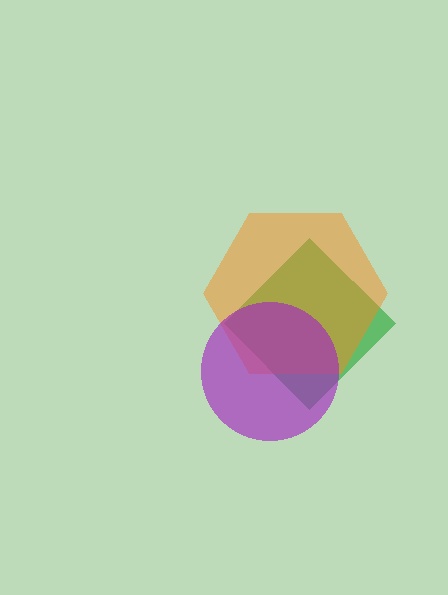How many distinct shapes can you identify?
There are 3 distinct shapes: a green diamond, an orange hexagon, a purple circle.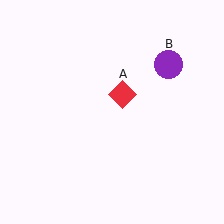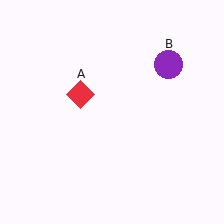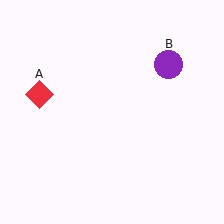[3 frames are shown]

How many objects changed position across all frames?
1 object changed position: red diamond (object A).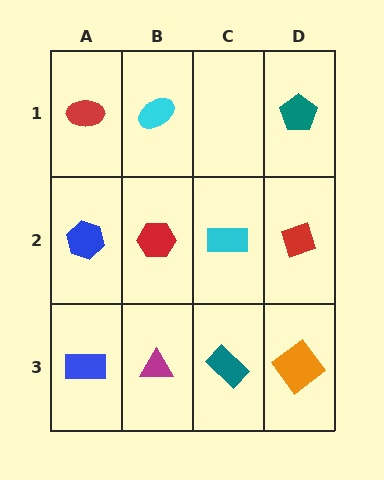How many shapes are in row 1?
3 shapes.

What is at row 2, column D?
A red diamond.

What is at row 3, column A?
A blue rectangle.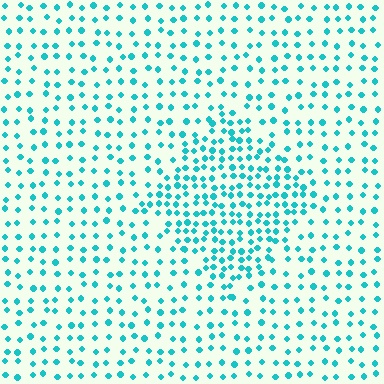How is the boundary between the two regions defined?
The boundary is defined by a change in element density (approximately 2.0x ratio). All elements are the same color, size, and shape.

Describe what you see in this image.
The image contains small cyan elements arranged at two different densities. A diamond-shaped region is visible where the elements are more densely packed than the surrounding area.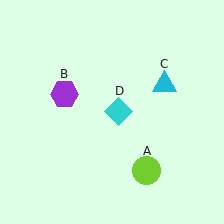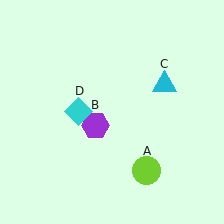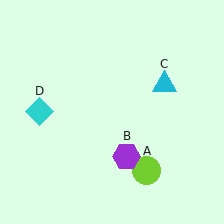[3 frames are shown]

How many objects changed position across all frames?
2 objects changed position: purple hexagon (object B), cyan diamond (object D).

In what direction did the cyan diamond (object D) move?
The cyan diamond (object D) moved left.